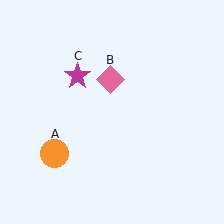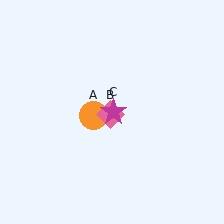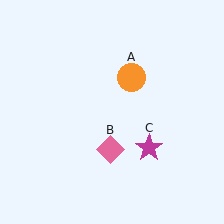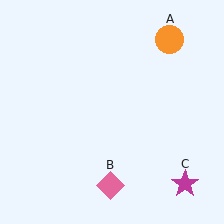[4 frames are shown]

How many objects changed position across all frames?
3 objects changed position: orange circle (object A), pink diamond (object B), magenta star (object C).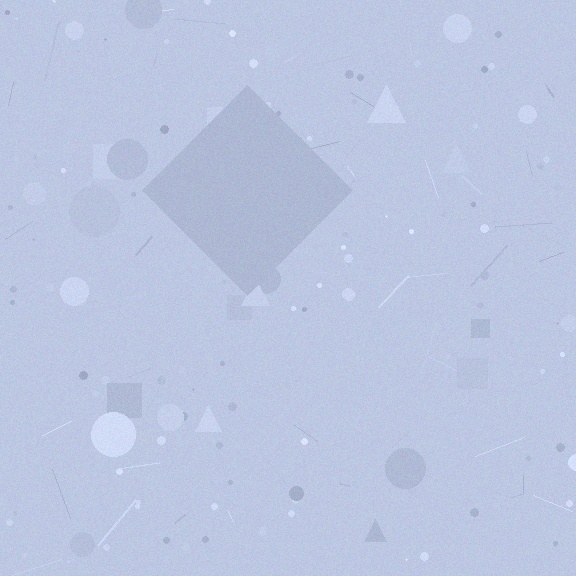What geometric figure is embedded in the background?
A diamond is embedded in the background.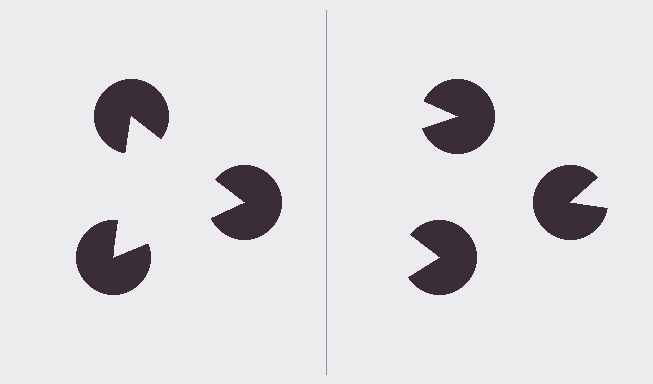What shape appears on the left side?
An illusory triangle.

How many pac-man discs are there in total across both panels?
6 — 3 on each side.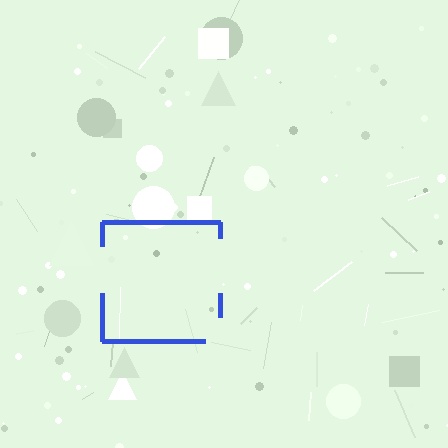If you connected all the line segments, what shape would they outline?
They would outline a square.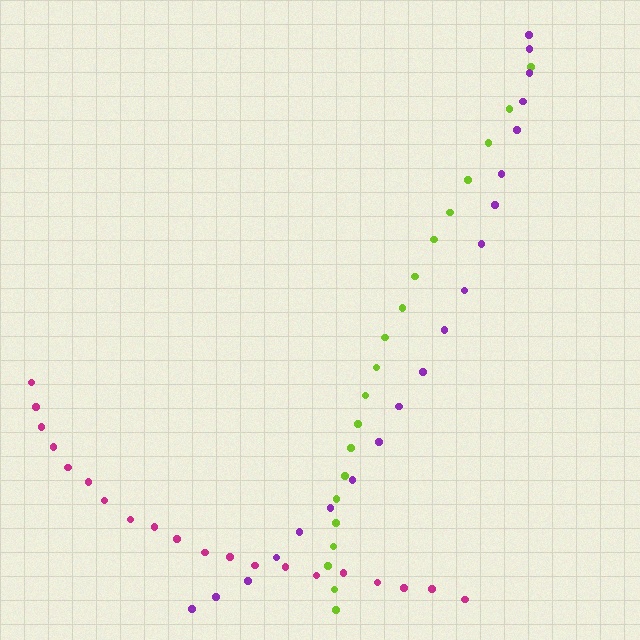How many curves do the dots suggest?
There are 3 distinct paths.